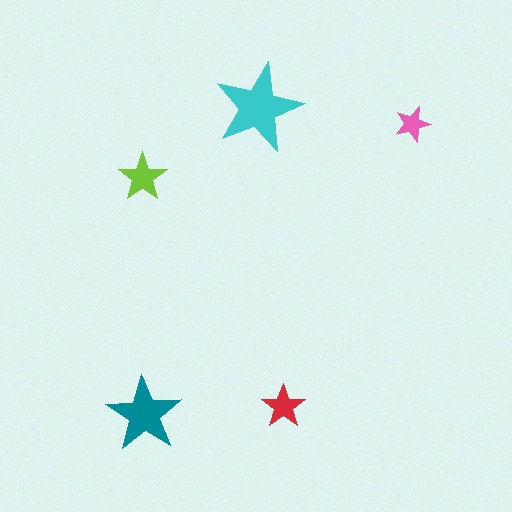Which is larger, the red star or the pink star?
The red one.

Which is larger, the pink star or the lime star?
The lime one.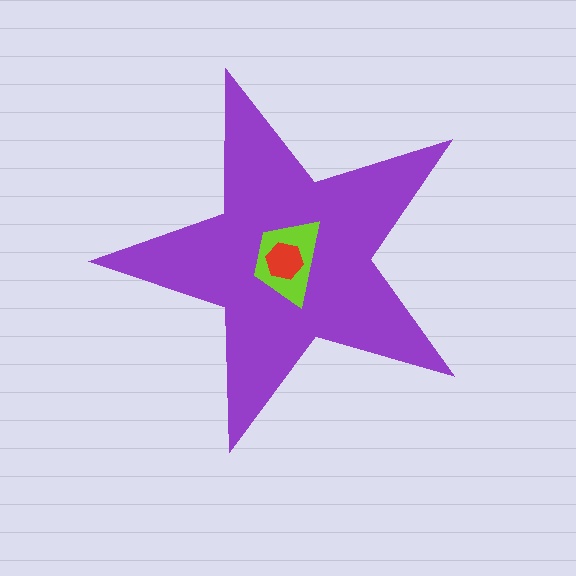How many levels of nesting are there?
3.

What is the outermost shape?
The purple star.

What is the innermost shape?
The red hexagon.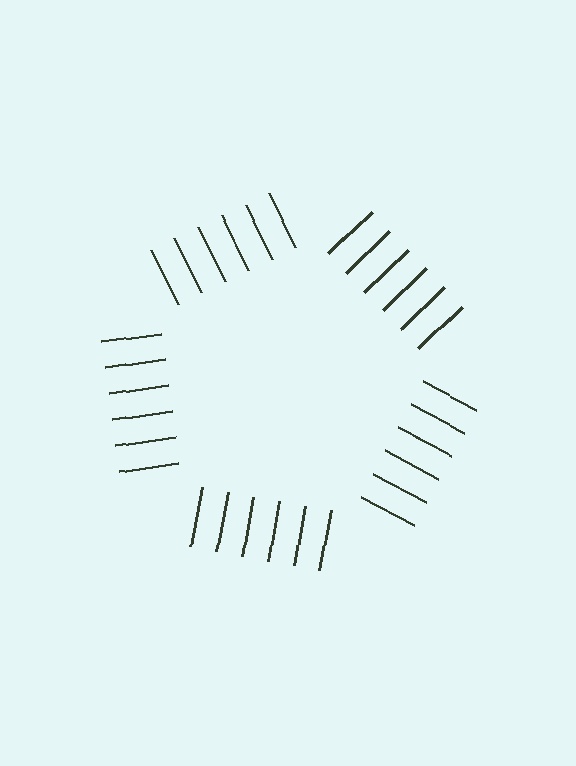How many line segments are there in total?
30 — 6 along each of the 5 edges.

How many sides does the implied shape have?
5 sides — the line-ends trace a pentagon.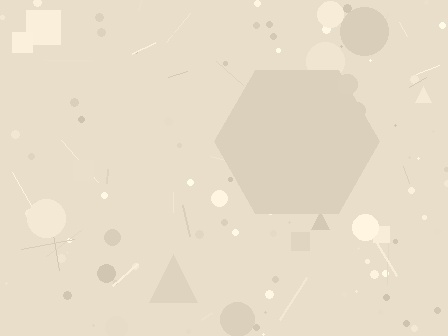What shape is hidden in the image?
A hexagon is hidden in the image.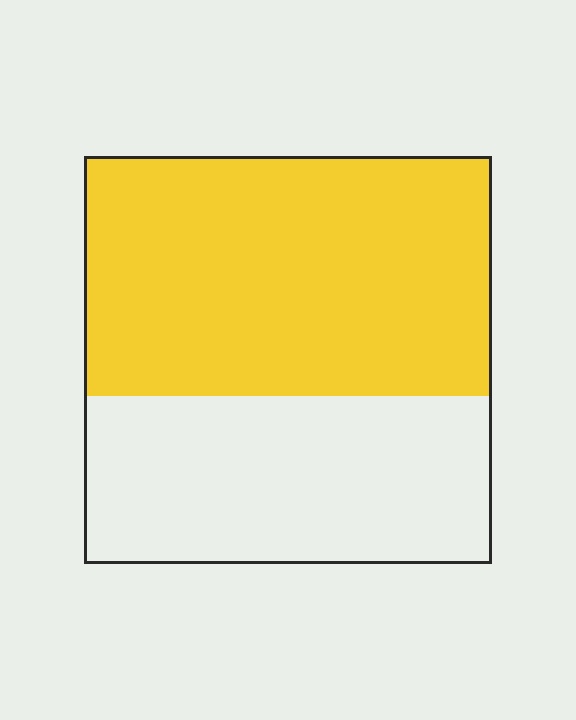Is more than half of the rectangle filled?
Yes.